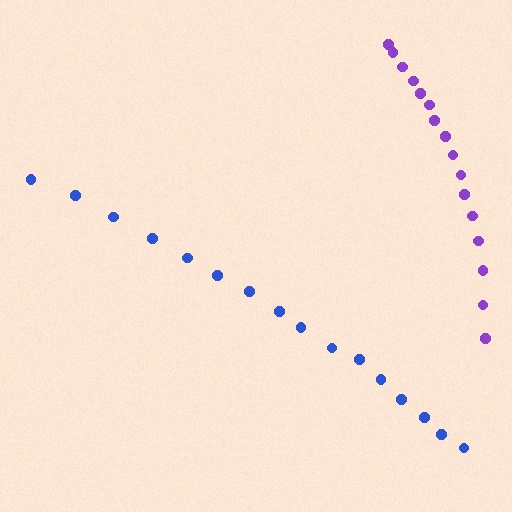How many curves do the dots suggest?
There are 2 distinct paths.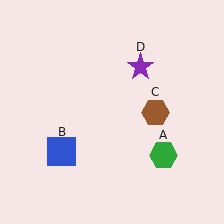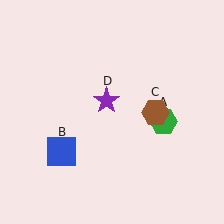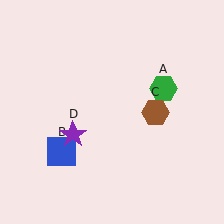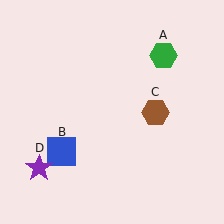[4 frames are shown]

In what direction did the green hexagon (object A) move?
The green hexagon (object A) moved up.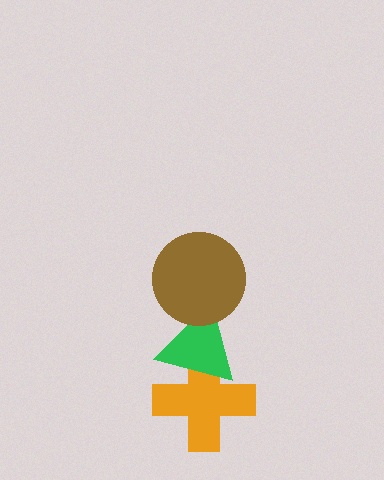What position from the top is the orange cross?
The orange cross is 3rd from the top.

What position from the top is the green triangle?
The green triangle is 2nd from the top.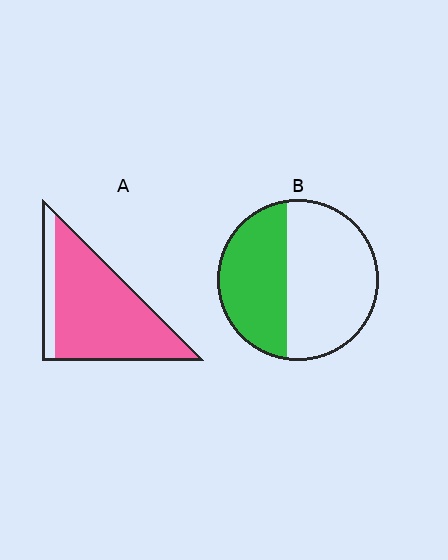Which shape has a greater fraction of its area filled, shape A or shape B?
Shape A.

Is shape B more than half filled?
No.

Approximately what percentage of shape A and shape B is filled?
A is approximately 85% and B is approximately 40%.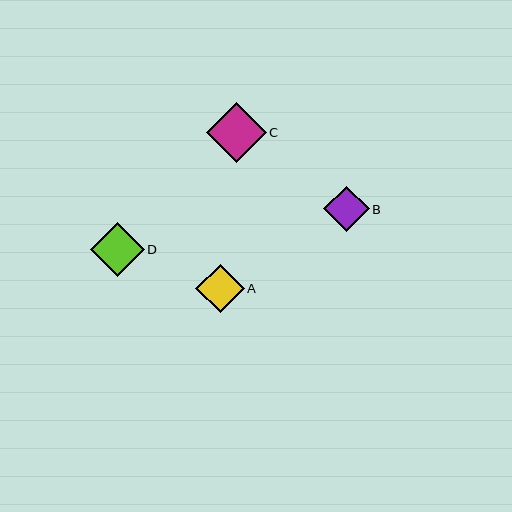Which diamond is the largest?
Diamond C is the largest with a size of approximately 59 pixels.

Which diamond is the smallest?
Diamond B is the smallest with a size of approximately 46 pixels.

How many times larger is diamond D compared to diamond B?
Diamond D is approximately 1.2 times the size of diamond B.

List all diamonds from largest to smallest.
From largest to smallest: C, D, A, B.